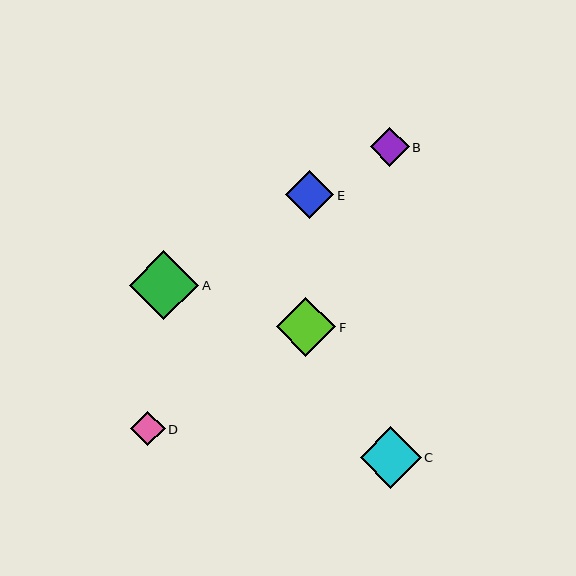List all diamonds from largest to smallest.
From largest to smallest: A, C, F, E, B, D.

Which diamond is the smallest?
Diamond D is the smallest with a size of approximately 34 pixels.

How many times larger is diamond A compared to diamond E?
Diamond A is approximately 1.4 times the size of diamond E.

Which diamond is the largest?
Diamond A is the largest with a size of approximately 69 pixels.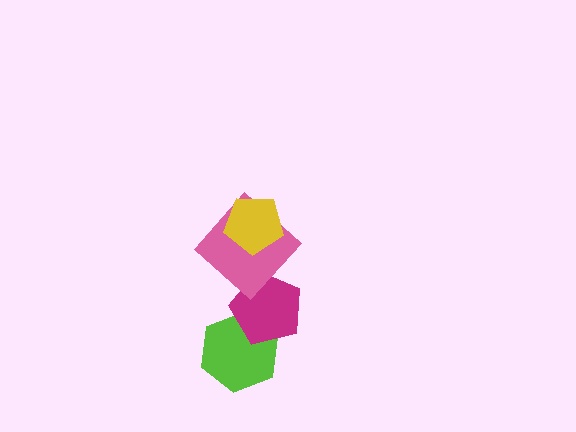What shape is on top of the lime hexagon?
The magenta pentagon is on top of the lime hexagon.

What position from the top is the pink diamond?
The pink diamond is 2nd from the top.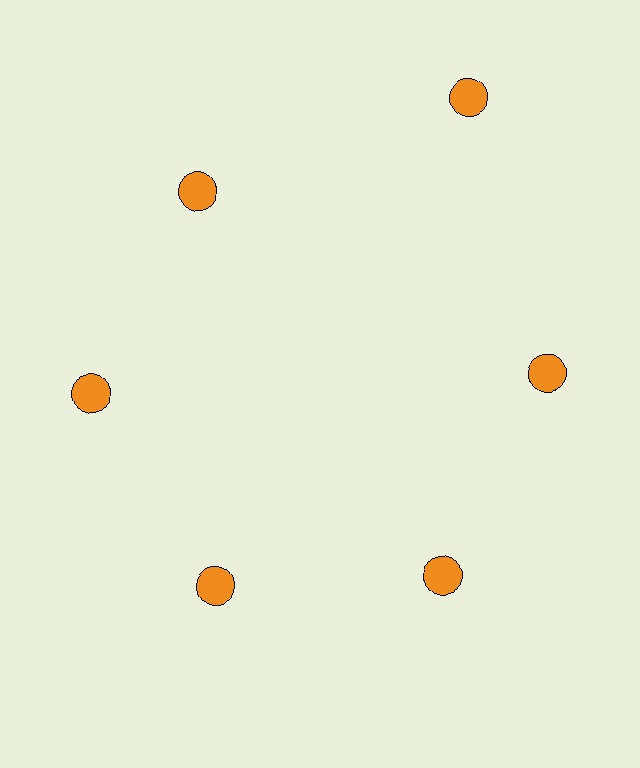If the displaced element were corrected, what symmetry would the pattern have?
It would have 6-fold rotational symmetry — the pattern would map onto itself every 60 degrees.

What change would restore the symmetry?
The symmetry would be restored by moving it inward, back onto the ring so that all 6 circles sit at equal angles and equal distance from the center.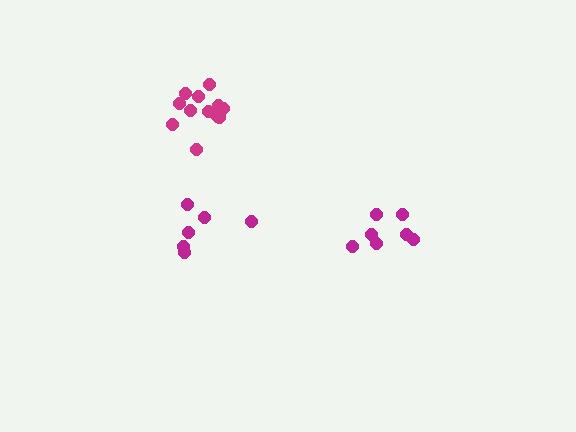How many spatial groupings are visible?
There are 3 spatial groupings.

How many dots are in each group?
Group 1: 6 dots, Group 2: 7 dots, Group 3: 12 dots (25 total).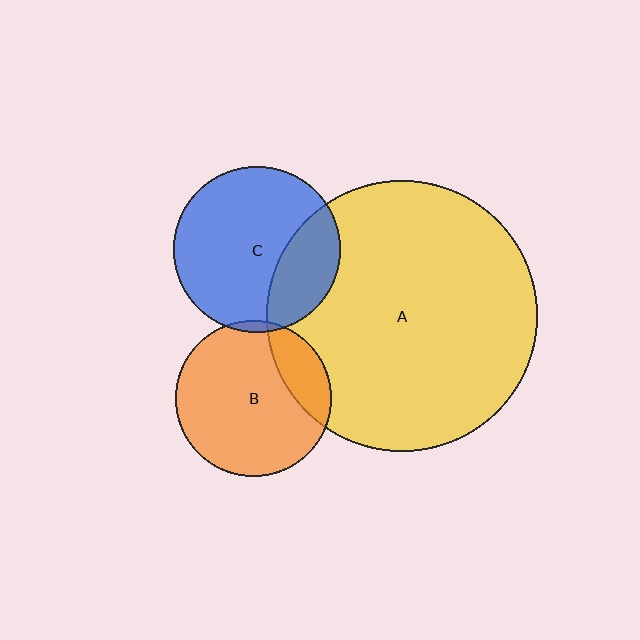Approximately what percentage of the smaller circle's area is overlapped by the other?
Approximately 5%.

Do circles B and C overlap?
Yes.